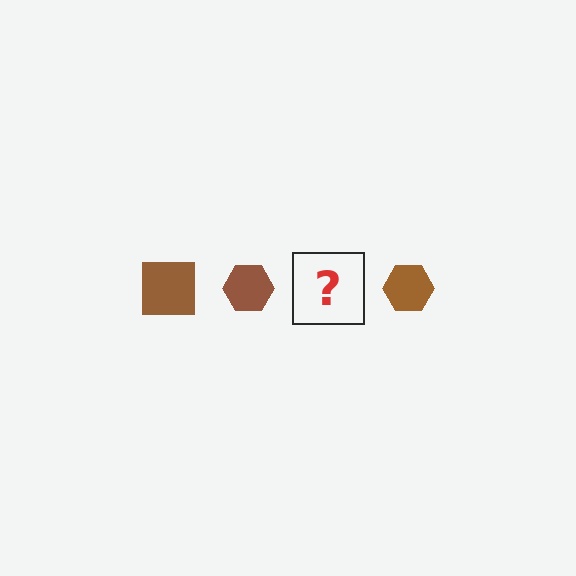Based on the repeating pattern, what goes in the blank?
The blank should be a brown square.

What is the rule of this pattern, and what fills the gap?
The rule is that the pattern cycles through square, hexagon shapes in brown. The gap should be filled with a brown square.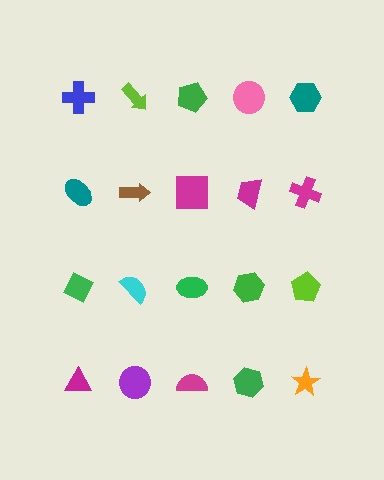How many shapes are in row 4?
5 shapes.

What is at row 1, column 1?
A blue cross.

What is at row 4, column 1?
A magenta triangle.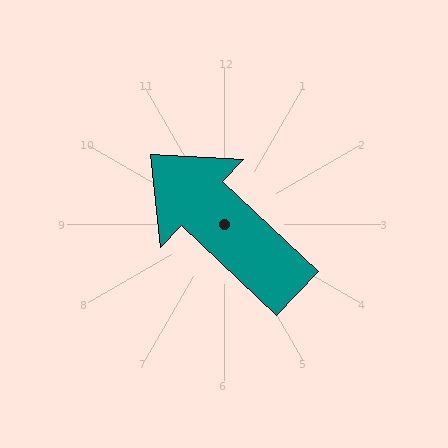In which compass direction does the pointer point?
Northwest.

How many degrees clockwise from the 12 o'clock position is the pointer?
Approximately 313 degrees.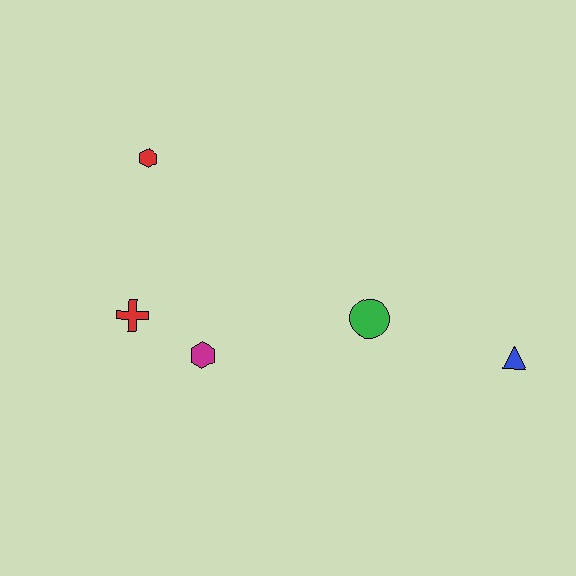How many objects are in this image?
There are 5 objects.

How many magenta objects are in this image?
There is 1 magenta object.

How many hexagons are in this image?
There are 2 hexagons.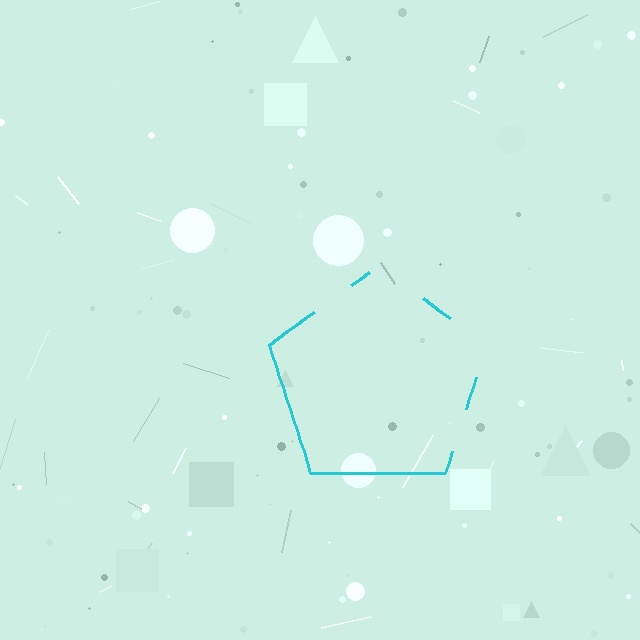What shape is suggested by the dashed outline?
The dashed outline suggests a pentagon.